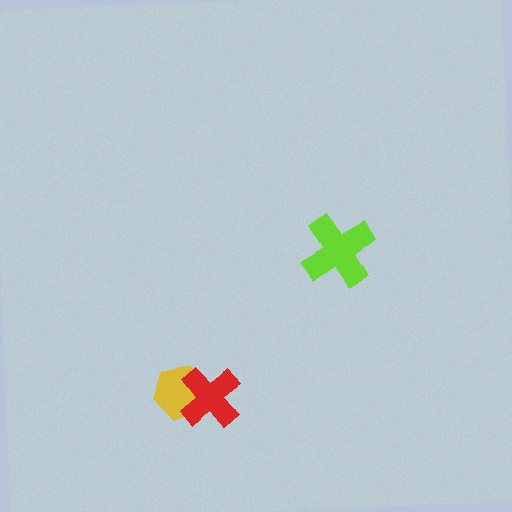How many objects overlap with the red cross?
1 object overlaps with the red cross.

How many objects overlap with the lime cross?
0 objects overlap with the lime cross.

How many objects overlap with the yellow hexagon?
1 object overlaps with the yellow hexagon.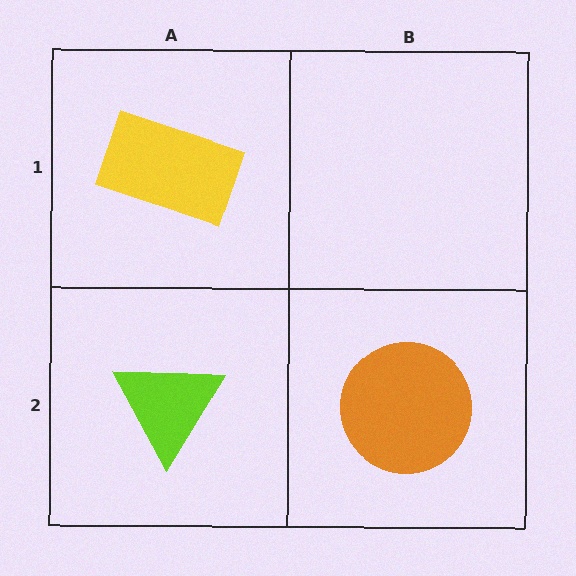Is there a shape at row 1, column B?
No, that cell is empty.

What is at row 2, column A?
A lime triangle.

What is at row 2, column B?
An orange circle.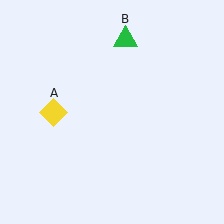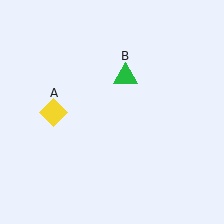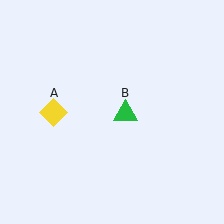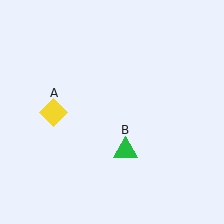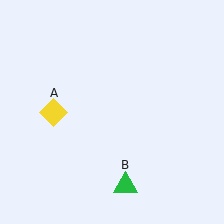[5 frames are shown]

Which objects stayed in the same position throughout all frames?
Yellow diamond (object A) remained stationary.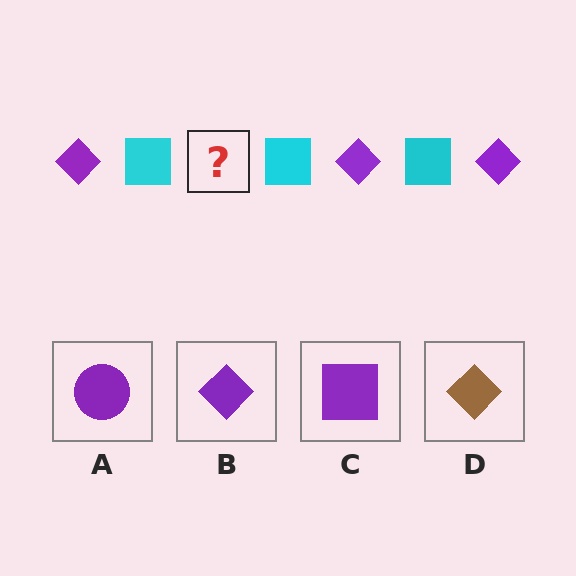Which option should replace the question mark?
Option B.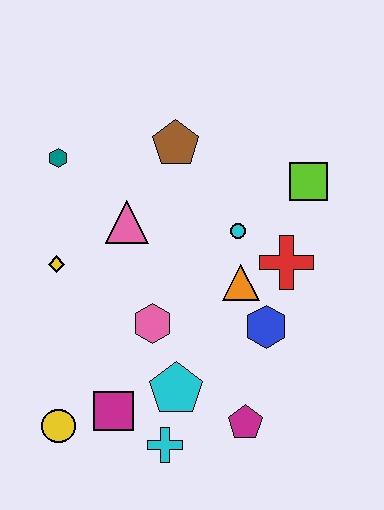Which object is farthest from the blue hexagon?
The teal hexagon is farthest from the blue hexagon.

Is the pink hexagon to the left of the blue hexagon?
Yes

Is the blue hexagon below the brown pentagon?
Yes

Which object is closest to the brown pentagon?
The pink triangle is closest to the brown pentagon.